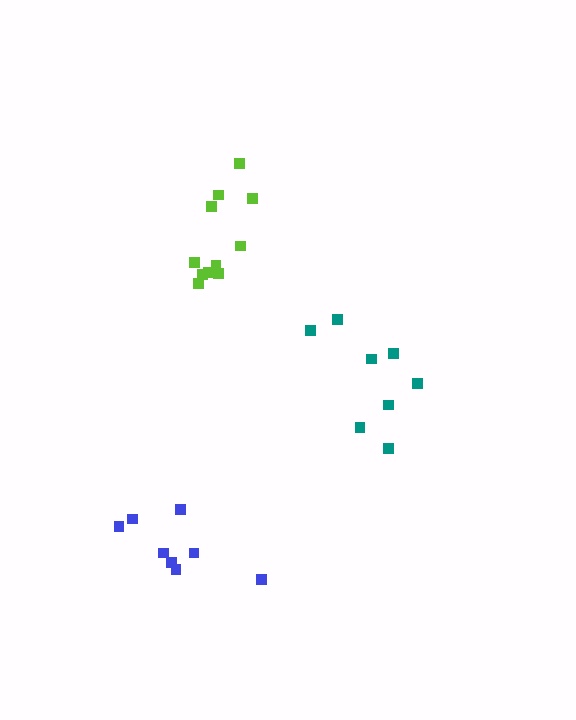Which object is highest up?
The lime cluster is topmost.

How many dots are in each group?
Group 1: 11 dots, Group 2: 8 dots, Group 3: 8 dots (27 total).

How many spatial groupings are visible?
There are 3 spatial groupings.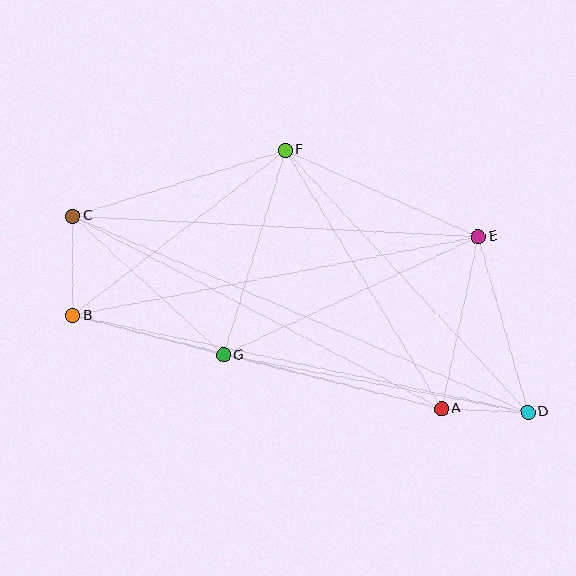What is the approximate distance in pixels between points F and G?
The distance between F and G is approximately 214 pixels.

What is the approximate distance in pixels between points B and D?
The distance between B and D is approximately 465 pixels.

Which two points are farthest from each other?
Points C and D are farthest from each other.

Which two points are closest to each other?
Points A and D are closest to each other.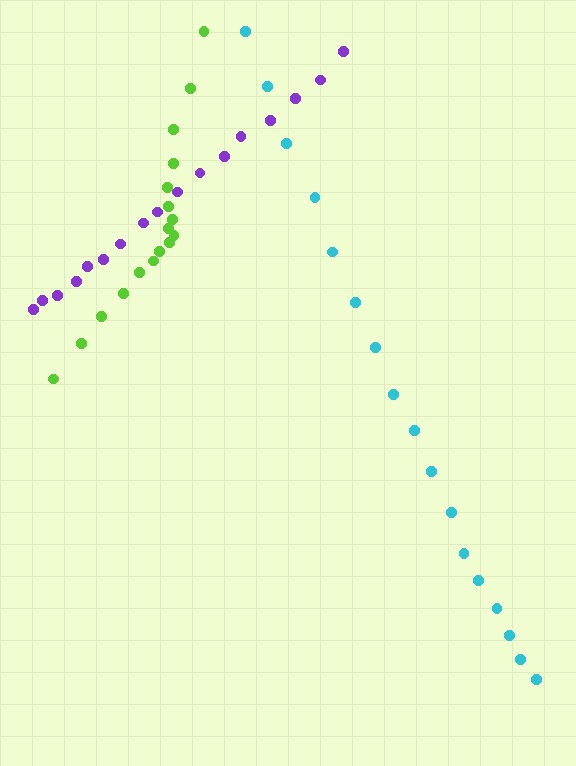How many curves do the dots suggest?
There are 3 distinct paths.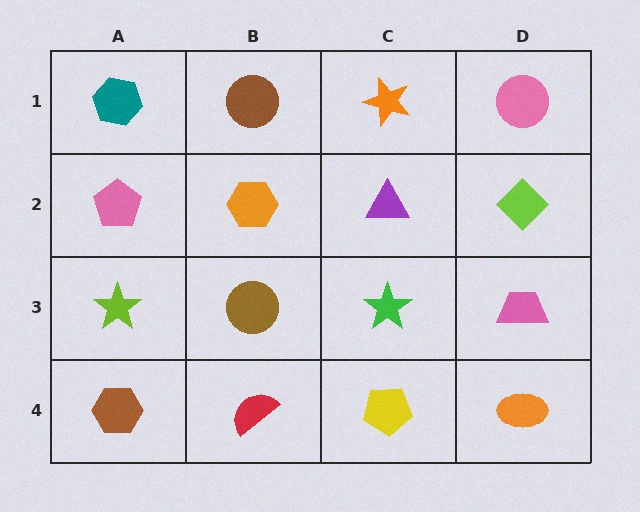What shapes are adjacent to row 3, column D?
A lime diamond (row 2, column D), an orange ellipse (row 4, column D), a green star (row 3, column C).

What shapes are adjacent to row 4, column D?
A pink trapezoid (row 3, column D), a yellow pentagon (row 4, column C).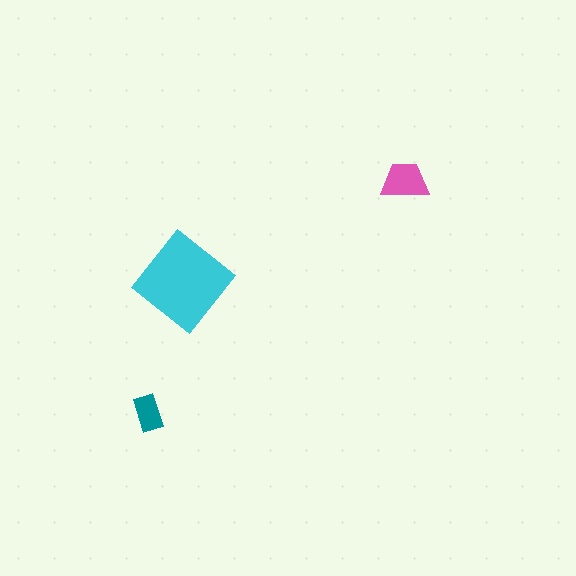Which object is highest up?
The pink trapezoid is topmost.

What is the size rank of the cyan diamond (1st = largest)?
1st.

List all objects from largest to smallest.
The cyan diamond, the pink trapezoid, the teal rectangle.